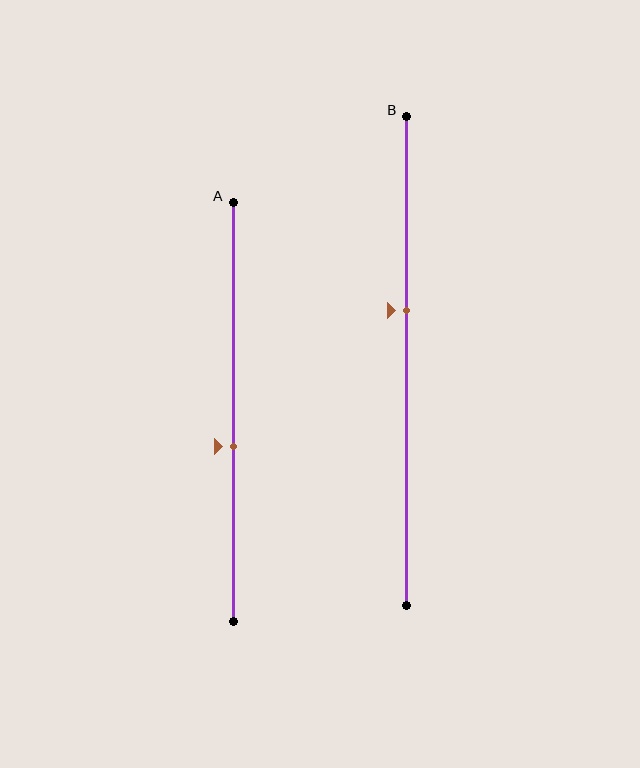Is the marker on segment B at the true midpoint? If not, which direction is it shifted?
No, the marker on segment B is shifted upward by about 10% of the segment length.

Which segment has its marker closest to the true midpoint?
Segment A has its marker closest to the true midpoint.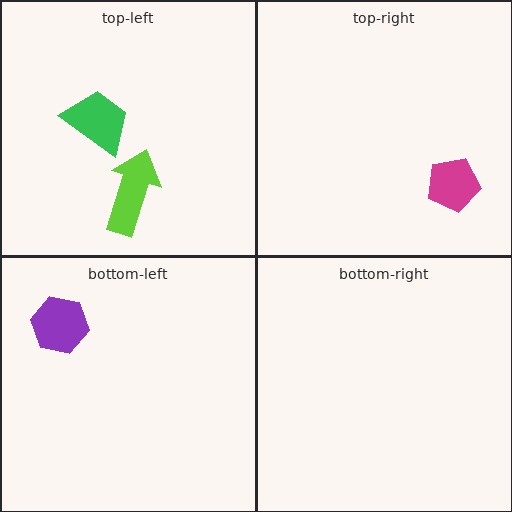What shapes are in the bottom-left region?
The purple hexagon.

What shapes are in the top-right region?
The magenta pentagon.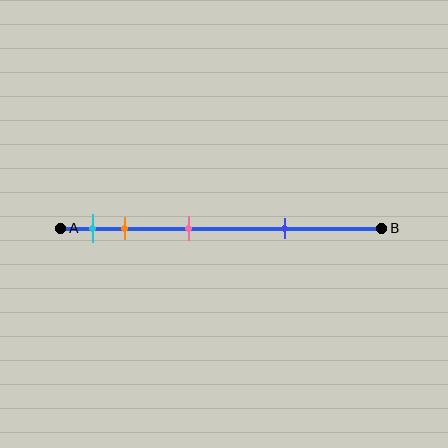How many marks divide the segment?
There are 4 marks dividing the segment.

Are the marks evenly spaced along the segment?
No, the marks are not evenly spaced.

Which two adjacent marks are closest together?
The cyan and orange marks are the closest adjacent pair.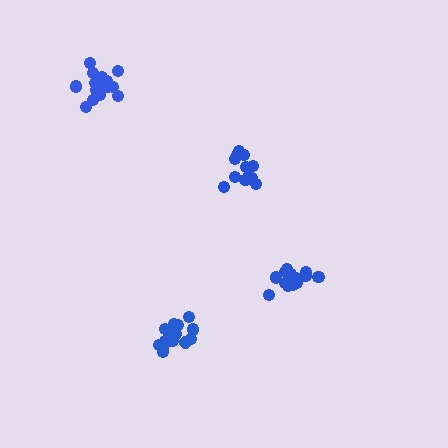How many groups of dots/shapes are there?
There are 4 groups.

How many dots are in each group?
Group 1: 17 dots, Group 2: 17 dots, Group 3: 16 dots, Group 4: 13 dots (63 total).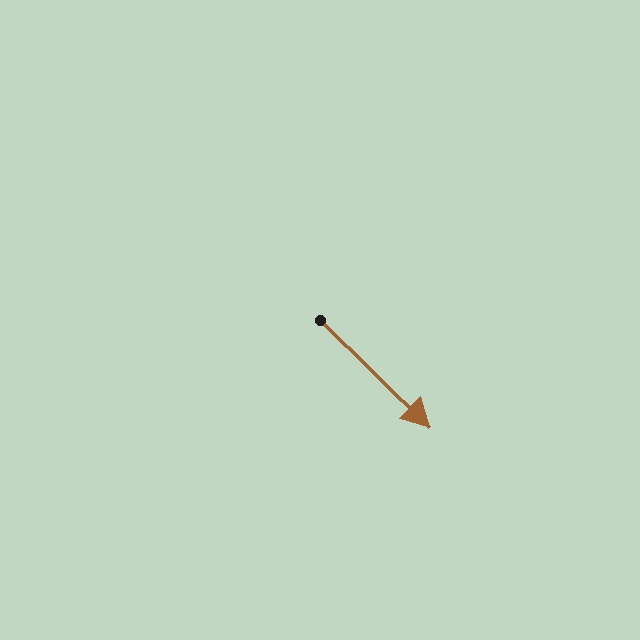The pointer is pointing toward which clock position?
Roughly 4 o'clock.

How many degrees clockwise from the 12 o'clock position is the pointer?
Approximately 134 degrees.